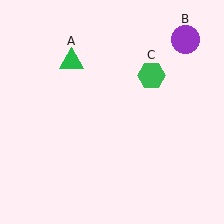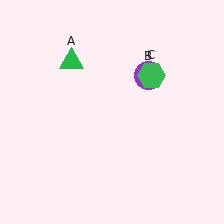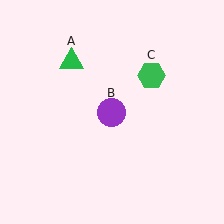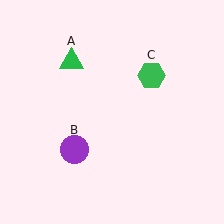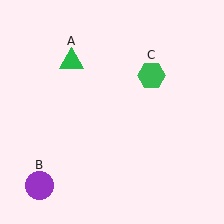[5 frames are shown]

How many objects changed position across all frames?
1 object changed position: purple circle (object B).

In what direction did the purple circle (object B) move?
The purple circle (object B) moved down and to the left.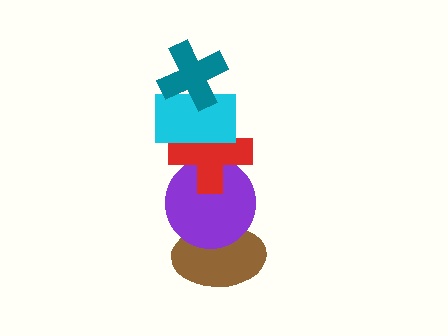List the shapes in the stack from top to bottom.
From top to bottom: the teal cross, the cyan rectangle, the red cross, the purple circle, the brown ellipse.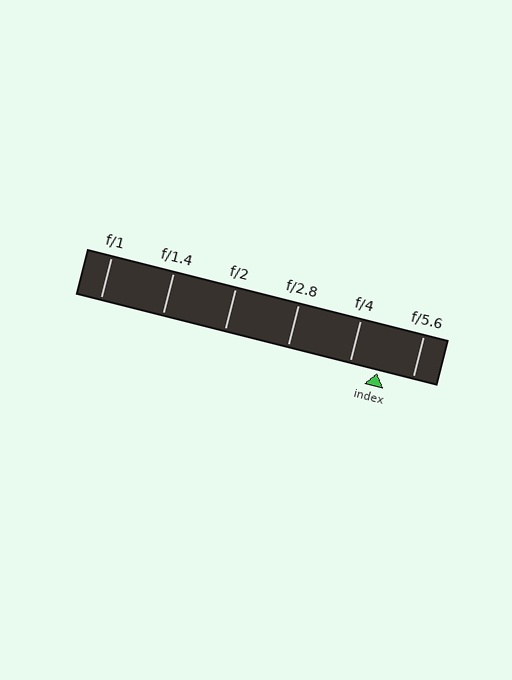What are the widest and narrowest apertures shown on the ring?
The widest aperture shown is f/1 and the narrowest is f/5.6.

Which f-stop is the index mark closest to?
The index mark is closest to f/4.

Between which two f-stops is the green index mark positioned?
The index mark is between f/4 and f/5.6.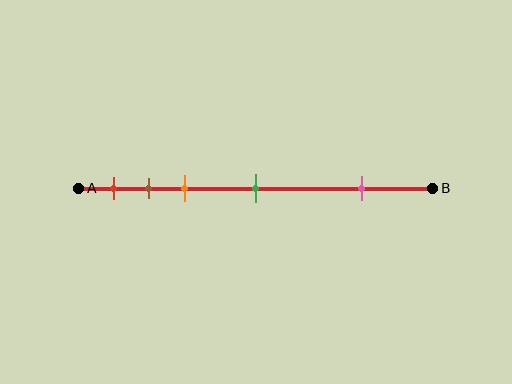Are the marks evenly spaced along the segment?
No, the marks are not evenly spaced.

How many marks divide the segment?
There are 5 marks dividing the segment.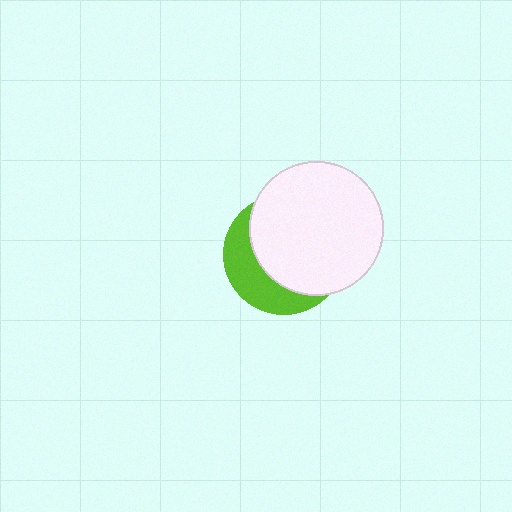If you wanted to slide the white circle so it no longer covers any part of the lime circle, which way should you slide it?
Slide it toward the upper-right — that is the most direct way to separate the two shapes.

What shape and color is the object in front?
The object in front is a white circle.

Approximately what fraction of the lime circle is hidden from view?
Roughly 66% of the lime circle is hidden behind the white circle.